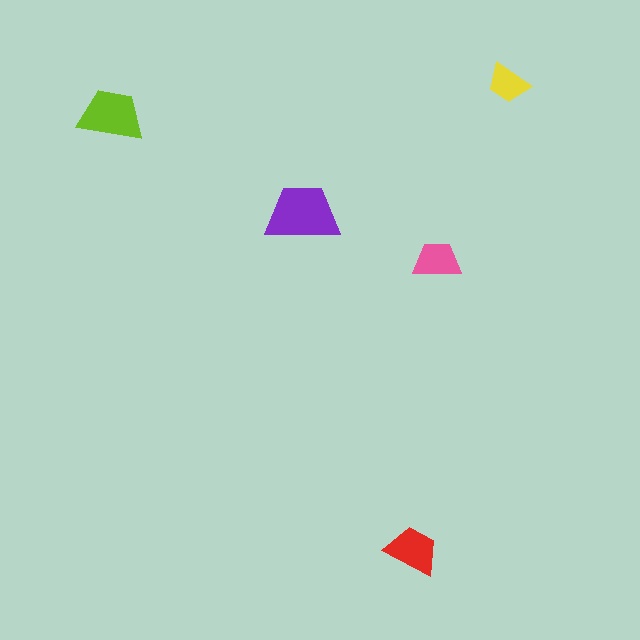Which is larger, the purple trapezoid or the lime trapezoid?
The purple one.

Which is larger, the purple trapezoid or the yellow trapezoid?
The purple one.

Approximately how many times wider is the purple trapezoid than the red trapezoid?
About 1.5 times wider.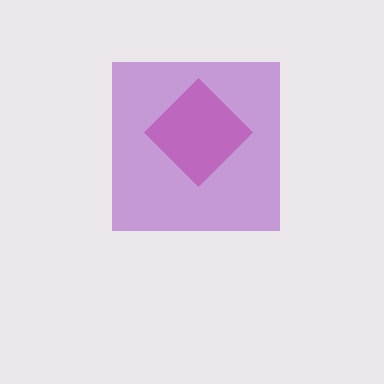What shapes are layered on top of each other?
The layered shapes are: a magenta diamond, a purple square.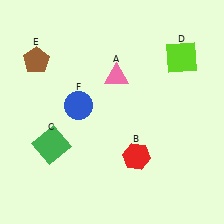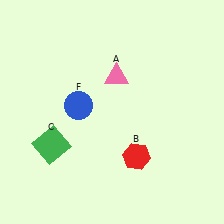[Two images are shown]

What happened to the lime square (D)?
The lime square (D) was removed in Image 2. It was in the top-right area of Image 1.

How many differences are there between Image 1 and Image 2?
There are 2 differences between the two images.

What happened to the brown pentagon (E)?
The brown pentagon (E) was removed in Image 2. It was in the top-left area of Image 1.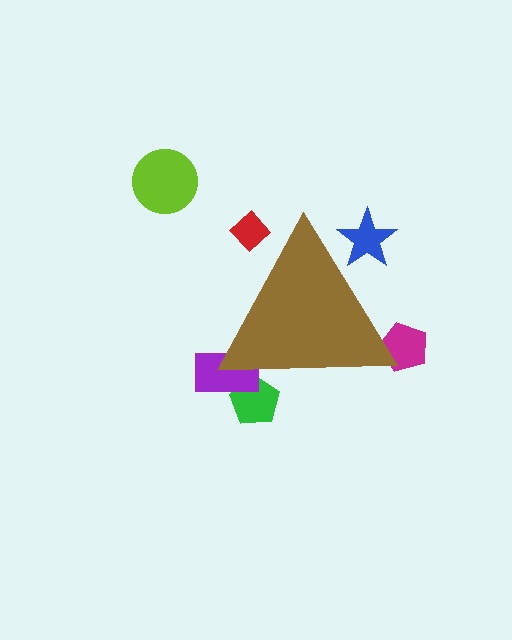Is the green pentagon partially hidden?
Yes, the green pentagon is partially hidden behind the brown triangle.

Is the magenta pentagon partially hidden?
Yes, the magenta pentagon is partially hidden behind the brown triangle.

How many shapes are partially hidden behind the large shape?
5 shapes are partially hidden.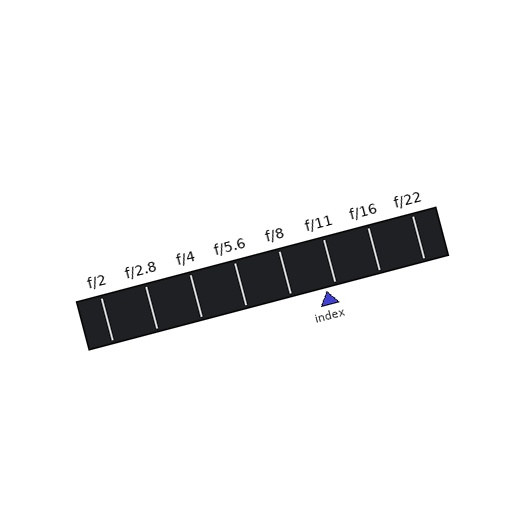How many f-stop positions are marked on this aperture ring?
There are 8 f-stop positions marked.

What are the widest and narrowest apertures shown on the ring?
The widest aperture shown is f/2 and the narrowest is f/22.